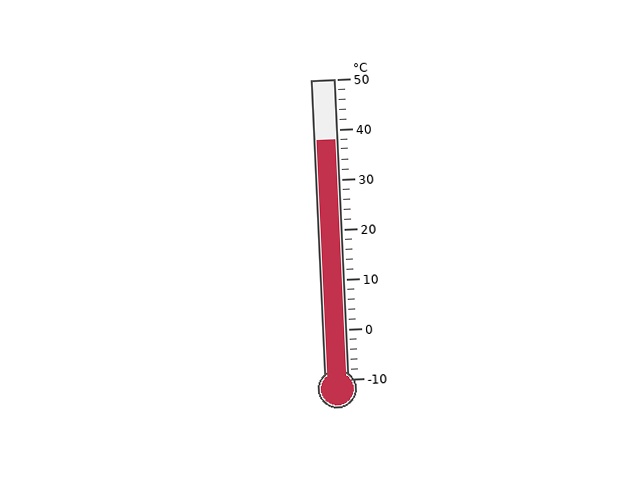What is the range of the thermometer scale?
The thermometer scale ranges from -10°C to 50°C.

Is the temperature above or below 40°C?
The temperature is below 40°C.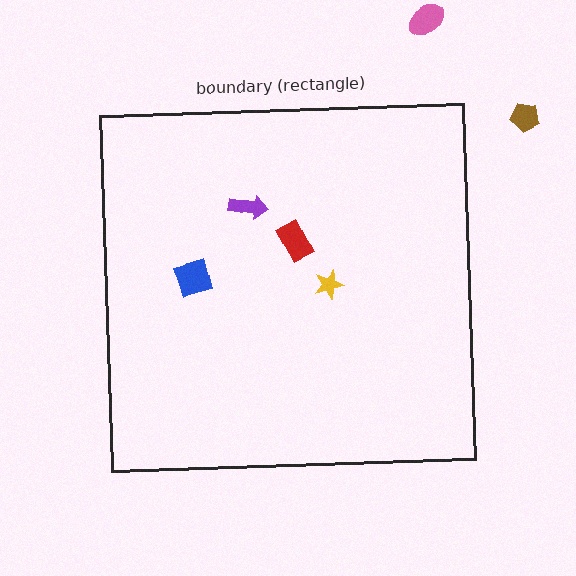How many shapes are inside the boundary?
4 inside, 2 outside.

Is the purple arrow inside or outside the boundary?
Inside.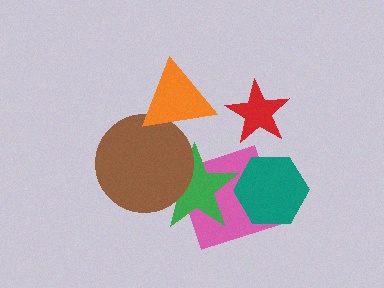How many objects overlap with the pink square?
2 objects overlap with the pink square.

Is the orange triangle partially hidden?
No, no other shape covers it.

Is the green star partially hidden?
Yes, it is partially covered by another shape.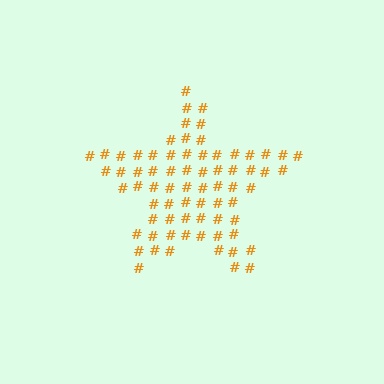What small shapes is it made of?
It is made of small hash symbols.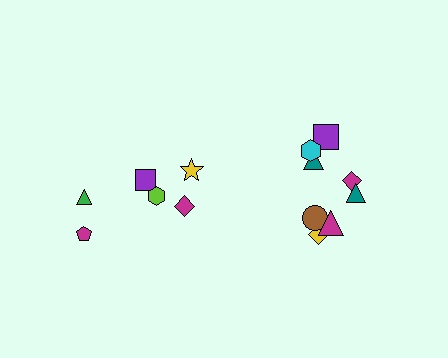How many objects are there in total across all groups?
There are 14 objects.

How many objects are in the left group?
There are 6 objects.